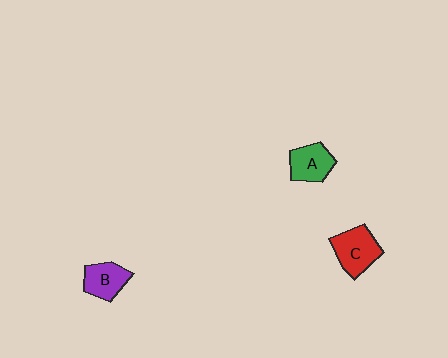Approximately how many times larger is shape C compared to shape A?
Approximately 1.2 times.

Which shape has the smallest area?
Shape B (purple).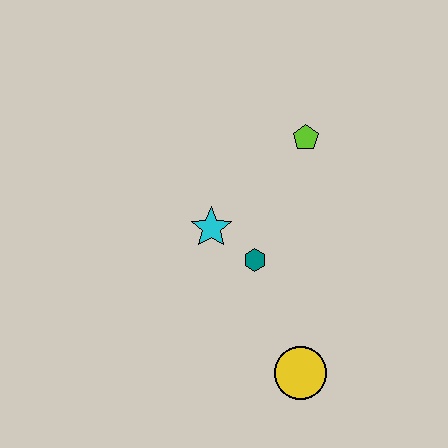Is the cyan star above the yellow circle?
Yes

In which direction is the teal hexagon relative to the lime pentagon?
The teal hexagon is below the lime pentagon.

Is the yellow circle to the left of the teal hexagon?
No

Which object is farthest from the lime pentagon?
The yellow circle is farthest from the lime pentagon.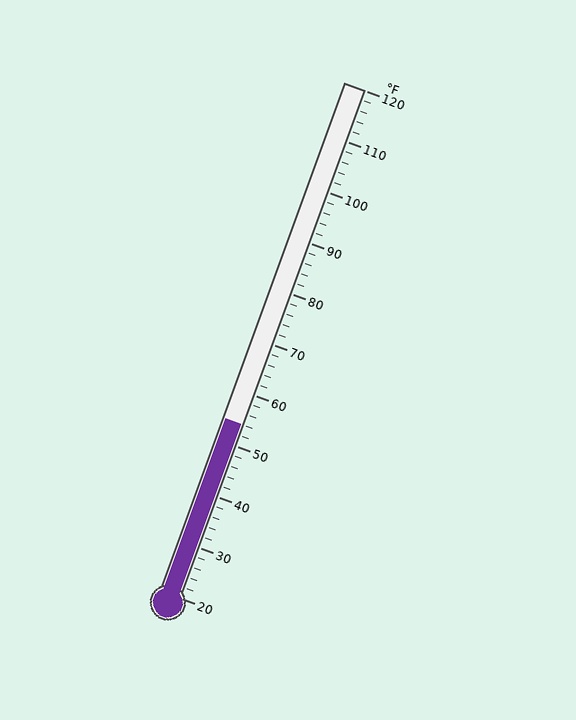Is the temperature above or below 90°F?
The temperature is below 90°F.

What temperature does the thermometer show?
The thermometer shows approximately 54°F.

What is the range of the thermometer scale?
The thermometer scale ranges from 20°F to 120°F.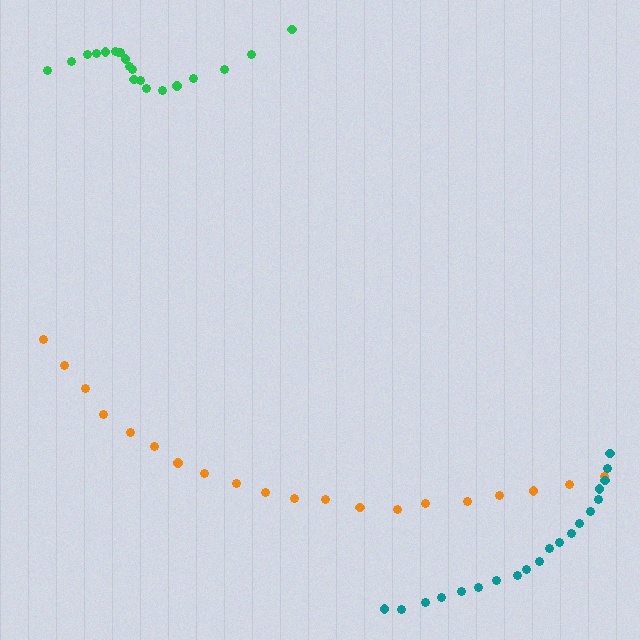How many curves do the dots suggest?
There are 3 distinct paths.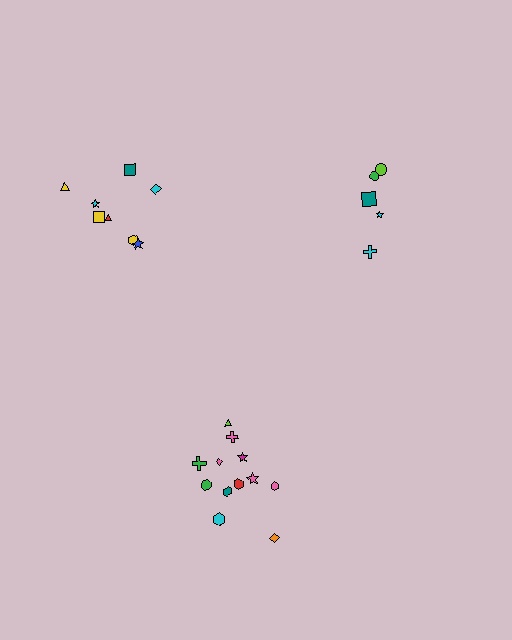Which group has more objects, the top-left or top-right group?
The top-left group.